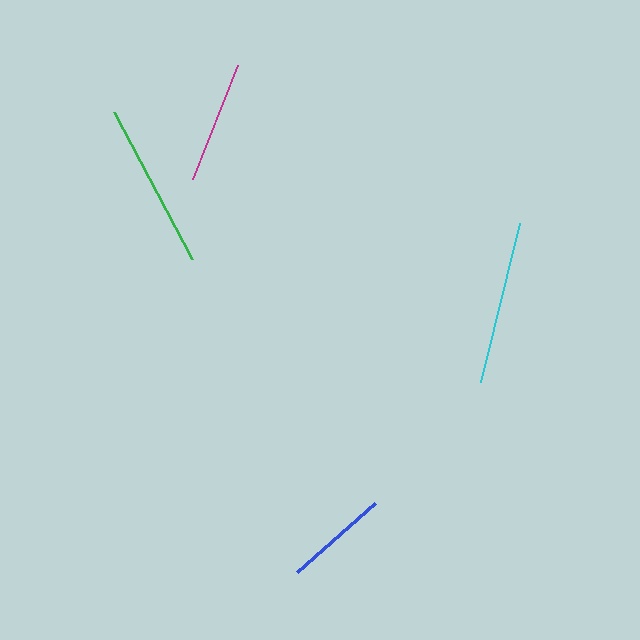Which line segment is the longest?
The green line is the longest at approximately 167 pixels.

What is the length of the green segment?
The green segment is approximately 167 pixels long.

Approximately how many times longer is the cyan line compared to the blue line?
The cyan line is approximately 1.6 times the length of the blue line.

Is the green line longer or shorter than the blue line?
The green line is longer than the blue line.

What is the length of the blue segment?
The blue segment is approximately 104 pixels long.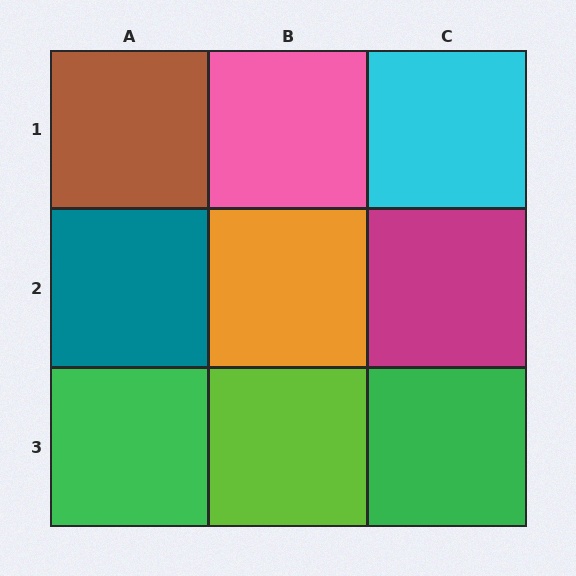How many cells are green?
2 cells are green.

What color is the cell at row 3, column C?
Green.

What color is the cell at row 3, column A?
Green.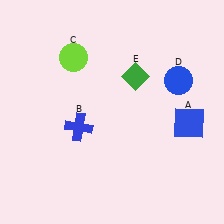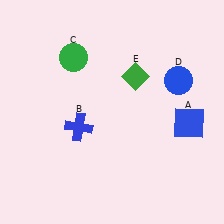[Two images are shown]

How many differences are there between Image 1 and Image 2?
There is 1 difference between the two images.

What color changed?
The circle (C) changed from lime in Image 1 to green in Image 2.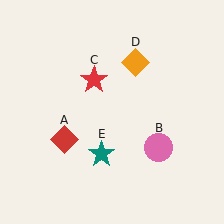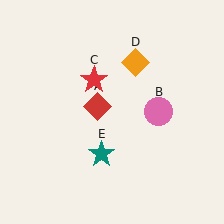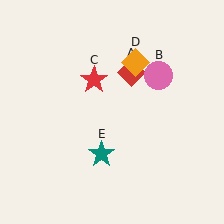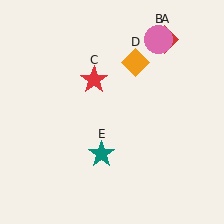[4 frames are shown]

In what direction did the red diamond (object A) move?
The red diamond (object A) moved up and to the right.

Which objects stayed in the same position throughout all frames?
Red star (object C) and orange diamond (object D) and teal star (object E) remained stationary.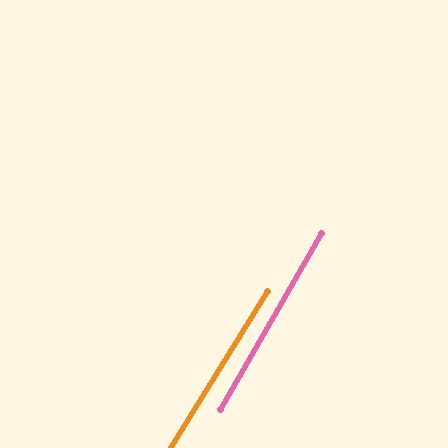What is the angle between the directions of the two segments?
Approximately 1 degree.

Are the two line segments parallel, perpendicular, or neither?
Parallel — their directions differ by only 1.3°.